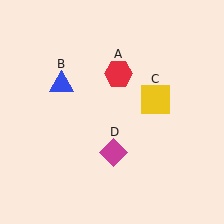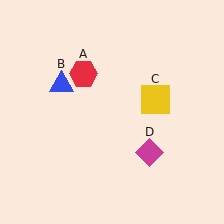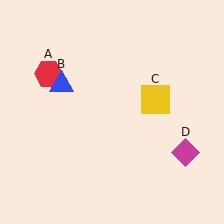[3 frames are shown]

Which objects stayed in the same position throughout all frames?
Blue triangle (object B) and yellow square (object C) remained stationary.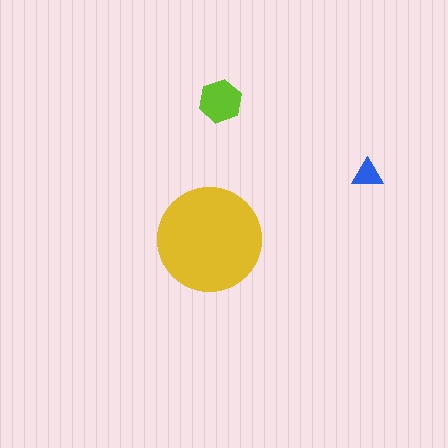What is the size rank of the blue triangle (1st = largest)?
3rd.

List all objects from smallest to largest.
The blue triangle, the lime hexagon, the yellow circle.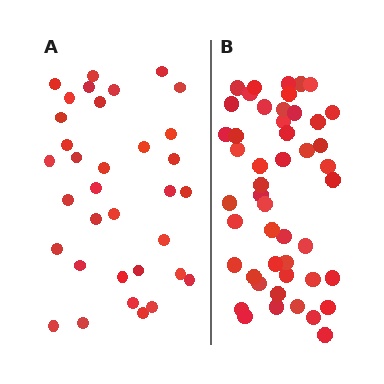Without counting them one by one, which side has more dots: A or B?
Region B (the right region) has more dots.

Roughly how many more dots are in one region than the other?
Region B has approximately 15 more dots than region A.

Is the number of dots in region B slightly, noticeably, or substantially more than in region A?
Region B has noticeably more, but not dramatically so. The ratio is roughly 1.4 to 1.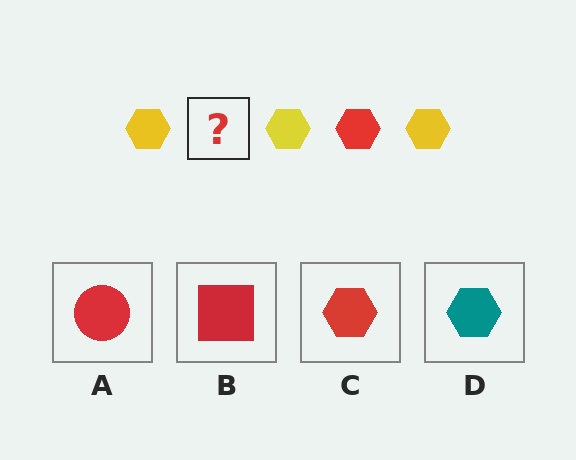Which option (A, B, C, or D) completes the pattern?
C.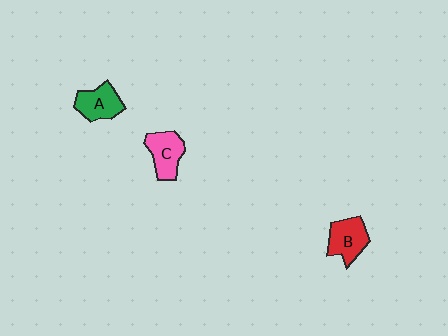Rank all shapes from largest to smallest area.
From largest to smallest: B (red), C (pink), A (green).